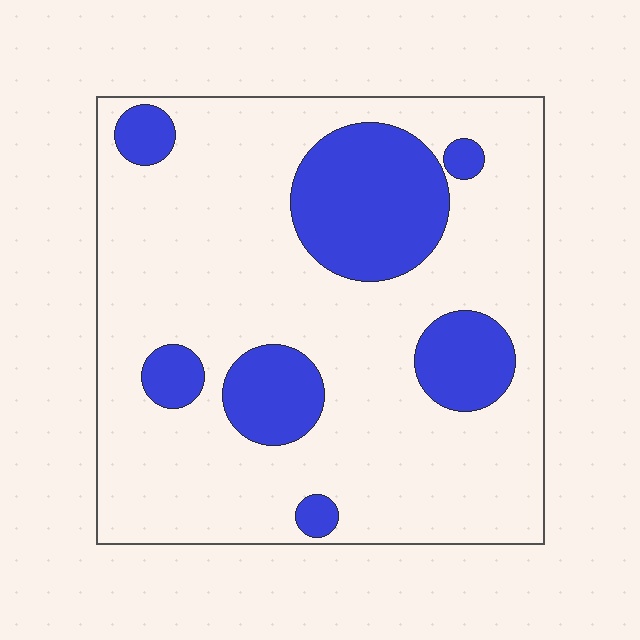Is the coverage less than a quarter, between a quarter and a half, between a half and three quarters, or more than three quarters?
Less than a quarter.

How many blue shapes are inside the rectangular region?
7.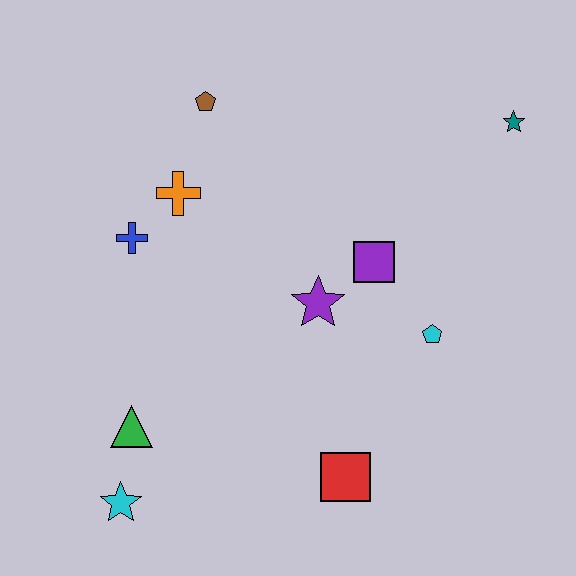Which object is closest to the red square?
The cyan pentagon is closest to the red square.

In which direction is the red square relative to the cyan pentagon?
The red square is below the cyan pentagon.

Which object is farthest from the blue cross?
The teal star is farthest from the blue cross.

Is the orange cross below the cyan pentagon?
No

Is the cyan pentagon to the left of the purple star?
No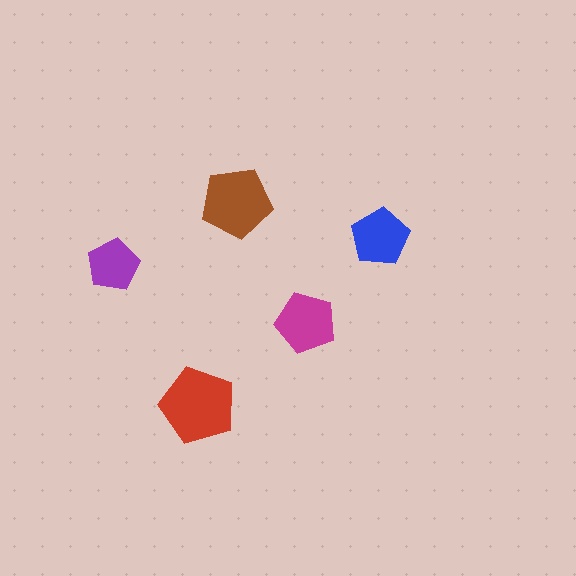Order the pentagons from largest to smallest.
the red one, the brown one, the magenta one, the blue one, the purple one.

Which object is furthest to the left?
The purple pentagon is leftmost.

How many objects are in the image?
There are 5 objects in the image.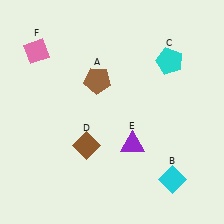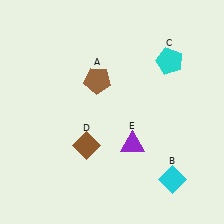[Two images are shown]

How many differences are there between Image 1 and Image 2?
There is 1 difference between the two images.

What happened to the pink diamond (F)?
The pink diamond (F) was removed in Image 2. It was in the top-left area of Image 1.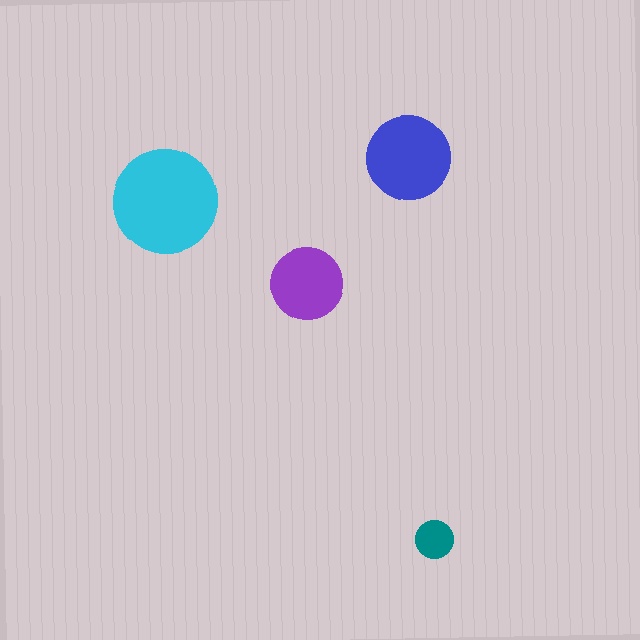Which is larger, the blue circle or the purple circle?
The blue one.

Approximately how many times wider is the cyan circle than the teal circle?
About 3 times wider.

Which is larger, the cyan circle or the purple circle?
The cyan one.